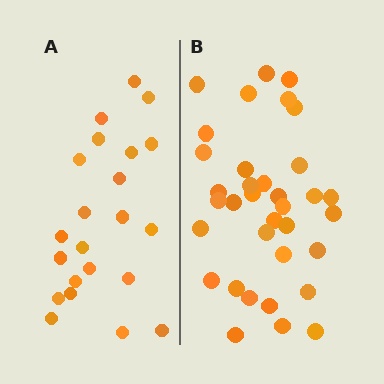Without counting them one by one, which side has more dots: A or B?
Region B (the right region) has more dots.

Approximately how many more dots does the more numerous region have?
Region B has approximately 15 more dots than region A.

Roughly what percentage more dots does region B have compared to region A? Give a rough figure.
About 60% more.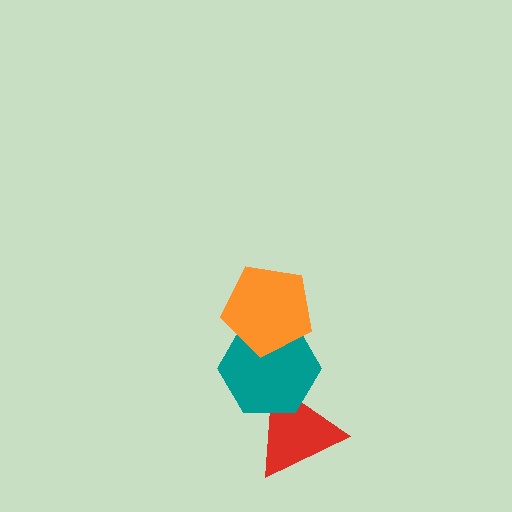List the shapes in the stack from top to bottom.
From top to bottom: the orange pentagon, the teal hexagon, the red triangle.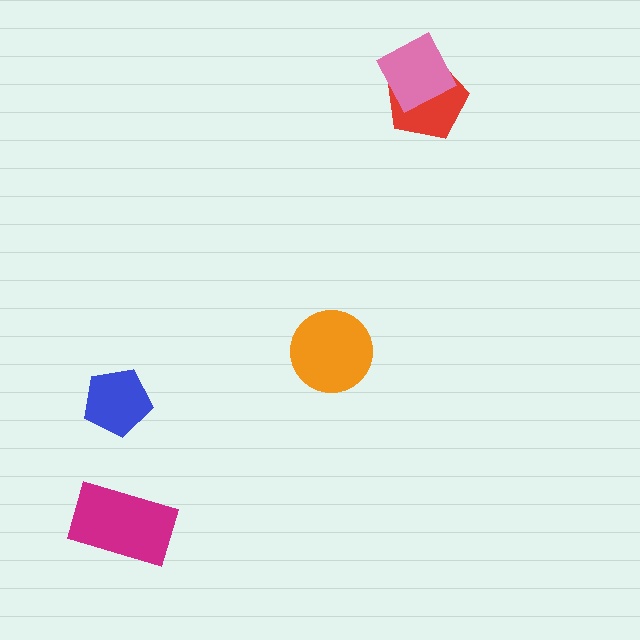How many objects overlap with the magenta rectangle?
0 objects overlap with the magenta rectangle.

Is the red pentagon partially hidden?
Yes, it is partially covered by another shape.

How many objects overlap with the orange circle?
0 objects overlap with the orange circle.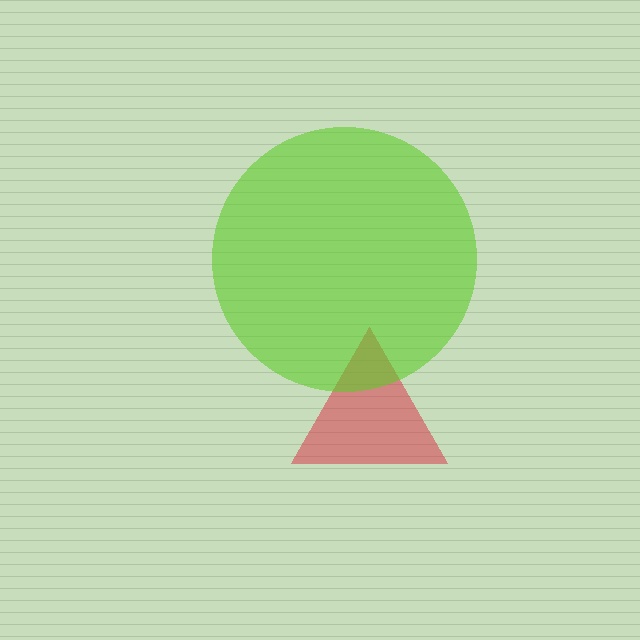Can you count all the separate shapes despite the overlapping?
Yes, there are 2 separate shapes.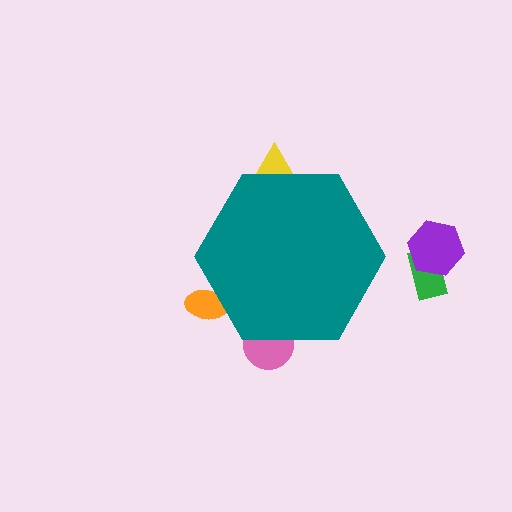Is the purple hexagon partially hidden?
No, the purple hexagon is fully visible.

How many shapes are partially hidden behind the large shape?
3 shapes are partially hidden.